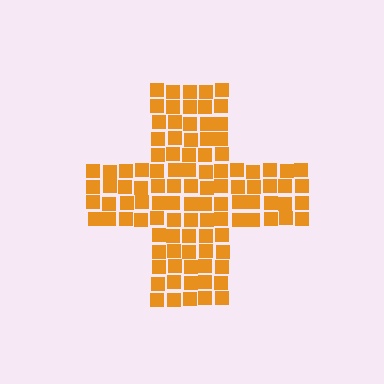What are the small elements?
The small elements are squares.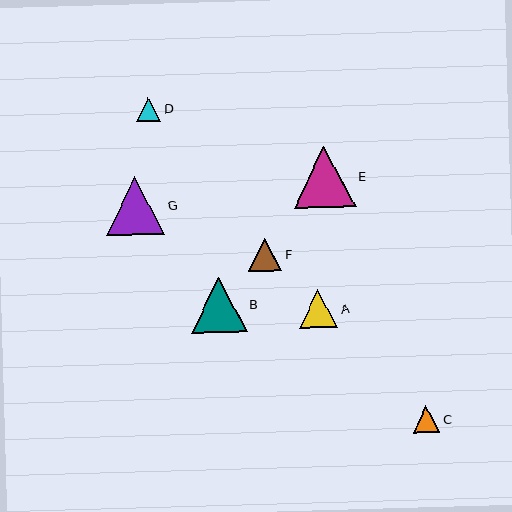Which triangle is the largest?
Triangle E is the largest with a size of approximately 62 pixels.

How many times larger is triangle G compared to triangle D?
Triangle G is approximately 2.4 times the size of triangle D.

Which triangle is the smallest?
Triangle D is the smallest with a size of approximately 24 pixels.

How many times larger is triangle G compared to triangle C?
Triangle G is approximately 2.2 times the size of triangle C.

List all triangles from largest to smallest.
From largest to smallest: E, G, B, A, F, C, D.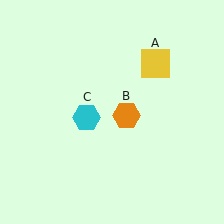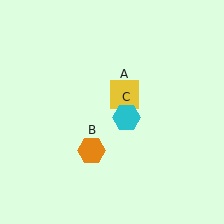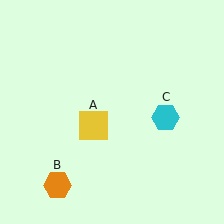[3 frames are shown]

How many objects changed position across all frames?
3 objects changed position: yellow square (object A), orange hexagon (object B), cyan hexagon (object C).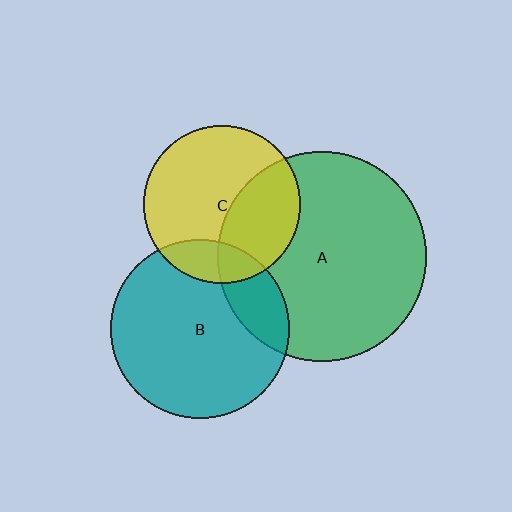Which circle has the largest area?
Circle A (green).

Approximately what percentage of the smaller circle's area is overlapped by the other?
Approximately 35%.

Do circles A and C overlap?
Yes.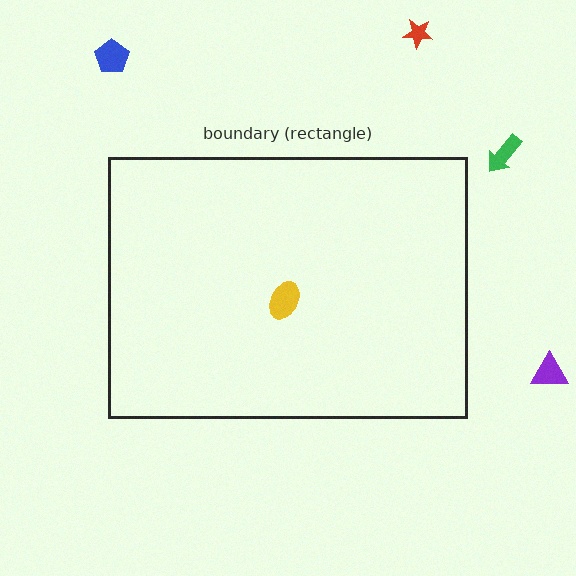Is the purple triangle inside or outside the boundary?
Outside.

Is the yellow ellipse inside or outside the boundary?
Inside.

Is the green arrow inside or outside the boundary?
Outside.